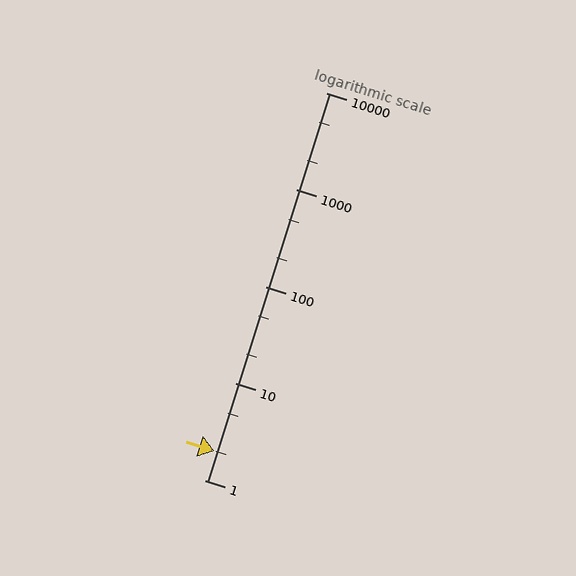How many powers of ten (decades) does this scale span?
The scale spans 4 decades, from 1 to 10000.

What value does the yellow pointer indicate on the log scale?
The pointer indicates approximately 2.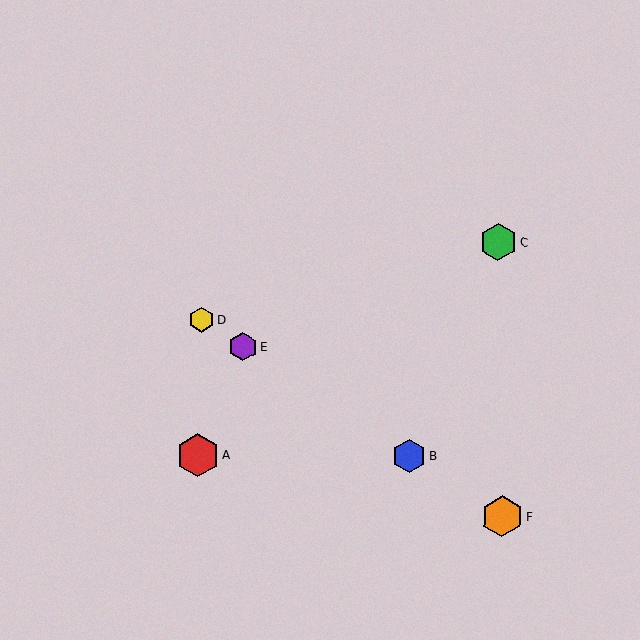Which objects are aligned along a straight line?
Objects B, D, E, F are aligned along a straight line.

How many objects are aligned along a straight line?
4 objects (B, D, E, F) are aligned along a straight line.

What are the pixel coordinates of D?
Object D is at (201, 320).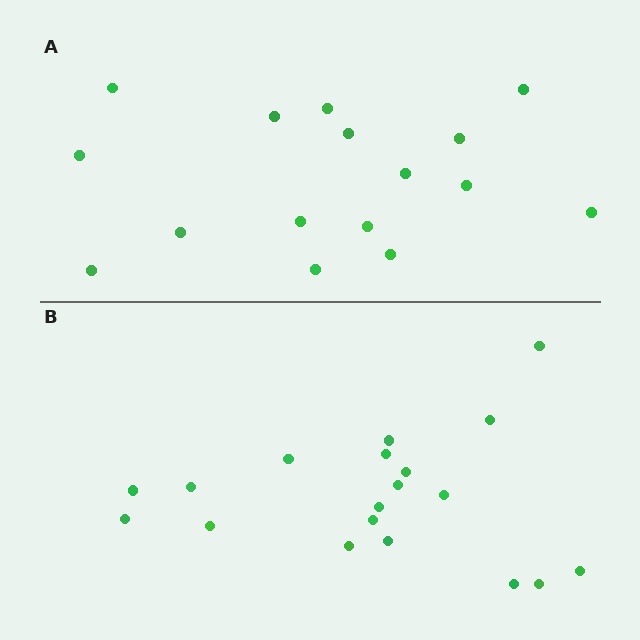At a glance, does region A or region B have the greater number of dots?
Region B (the bottom region) has more dots.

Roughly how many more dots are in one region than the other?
Region B has just a few more — roughly 2 or 3 more dots than region A.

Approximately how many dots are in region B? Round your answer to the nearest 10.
About 20 dots. (The exact count is 19, which rounds to 20.)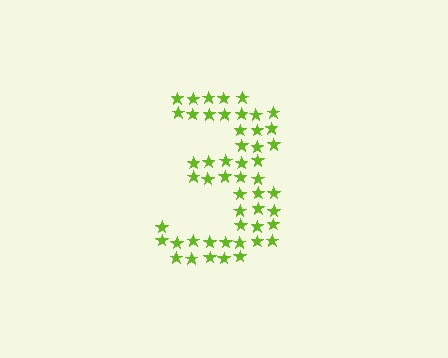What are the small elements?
The small elements are stars.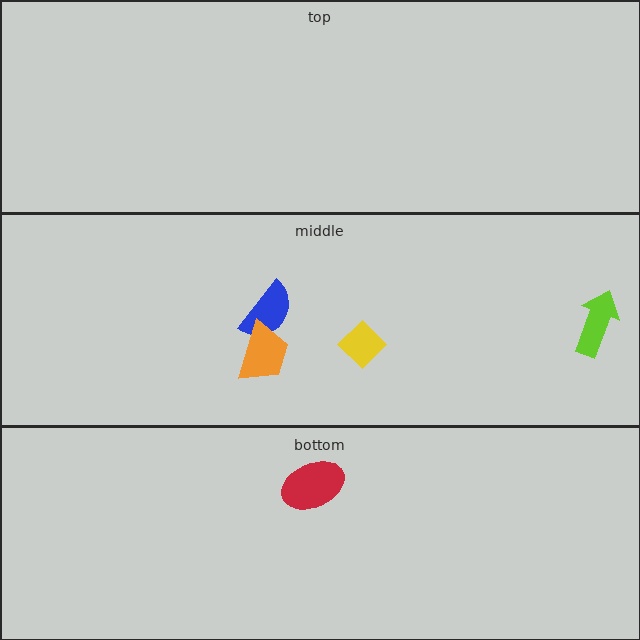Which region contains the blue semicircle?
The middle region.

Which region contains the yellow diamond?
The middle region.